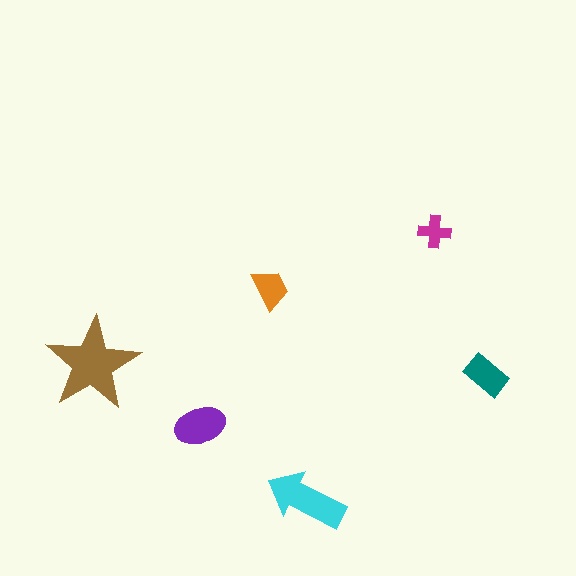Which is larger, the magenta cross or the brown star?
The brown star.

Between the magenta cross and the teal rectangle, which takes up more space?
The teal rectangle.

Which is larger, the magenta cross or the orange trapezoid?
The orange trapezoid.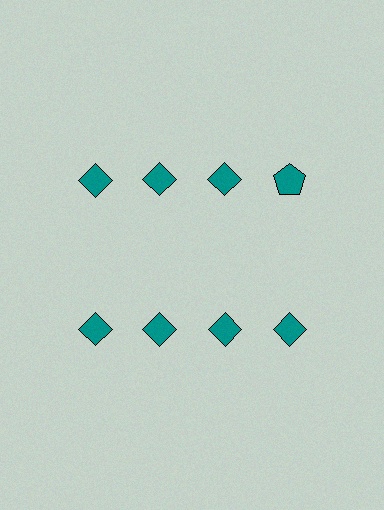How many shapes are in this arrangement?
There are 8 shapes arranged in a grid pattern.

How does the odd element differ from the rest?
It has a different shape: pentagon instead of diamond.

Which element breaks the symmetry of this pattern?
The teal pentagon in the top row, second from right column breaks the symmetry. All other shapes are teal diamonds.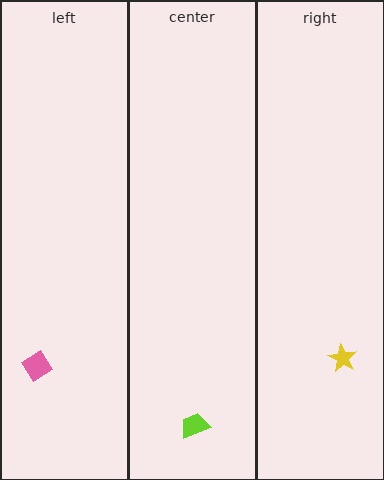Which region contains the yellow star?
The right region.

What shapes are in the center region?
The lime trapezoid.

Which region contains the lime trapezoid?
The center region.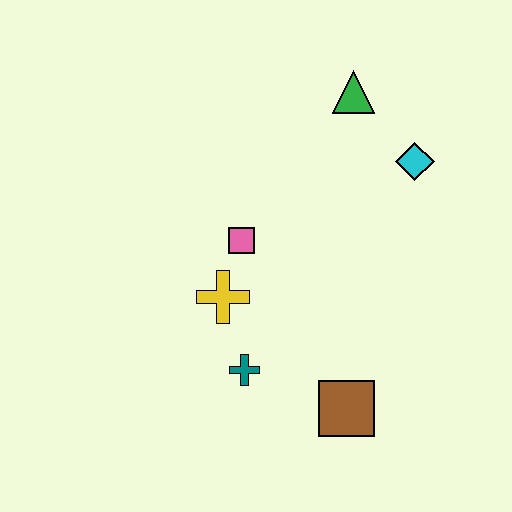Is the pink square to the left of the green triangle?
Yes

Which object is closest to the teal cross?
The yellow cross is closest to the teal cross.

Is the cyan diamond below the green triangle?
Yes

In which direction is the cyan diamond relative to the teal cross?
The cyan diamond is above the teal cross.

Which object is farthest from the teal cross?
The green triangle is farthest from the teal cross.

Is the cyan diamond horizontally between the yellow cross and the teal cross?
No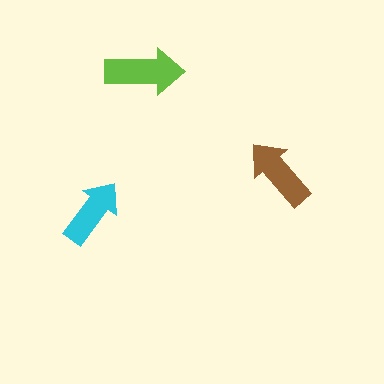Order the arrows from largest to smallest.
the lime one, the brown one, the cyan one.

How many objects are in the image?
There are 3 objects in the image.